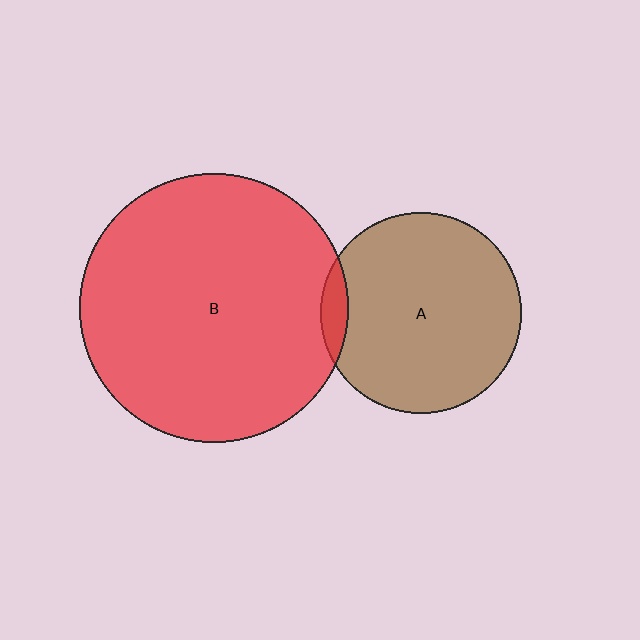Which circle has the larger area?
Circle B (red).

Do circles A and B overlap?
Yes.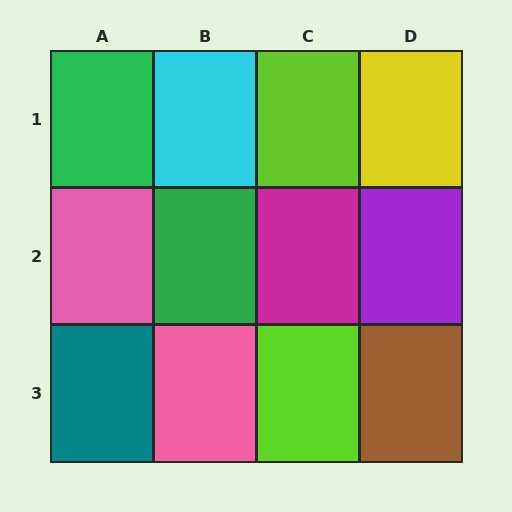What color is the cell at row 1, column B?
Cyan.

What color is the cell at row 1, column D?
Yellow.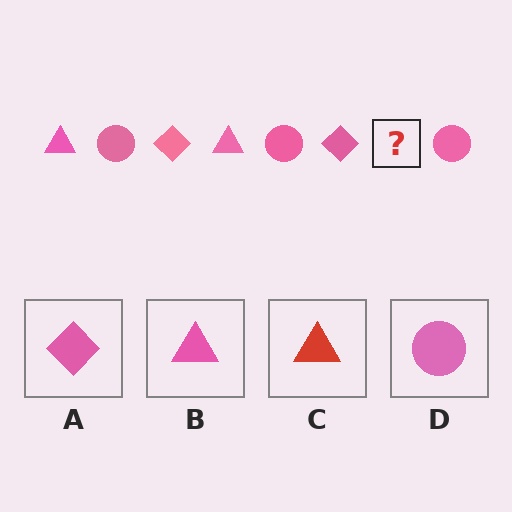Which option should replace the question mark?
Option B.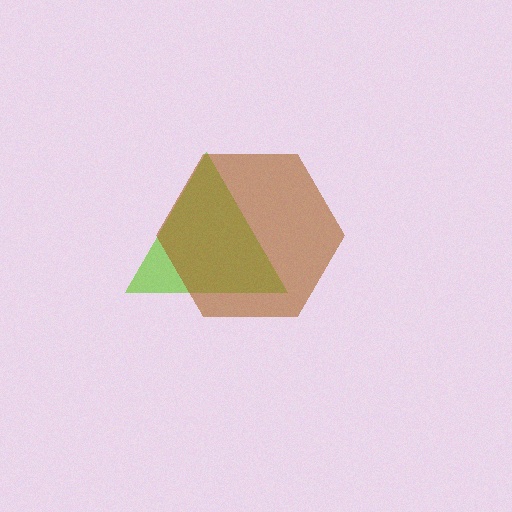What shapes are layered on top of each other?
The layered shapes are: a lime triangle, a brown hexagon.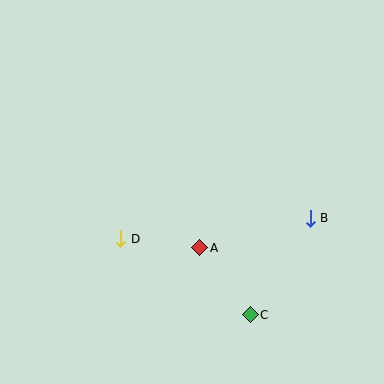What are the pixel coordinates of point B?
Point B is at (310, 218).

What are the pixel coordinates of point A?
Point A is at (200, 248).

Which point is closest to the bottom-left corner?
Point D is closest to the bottom-left corner.